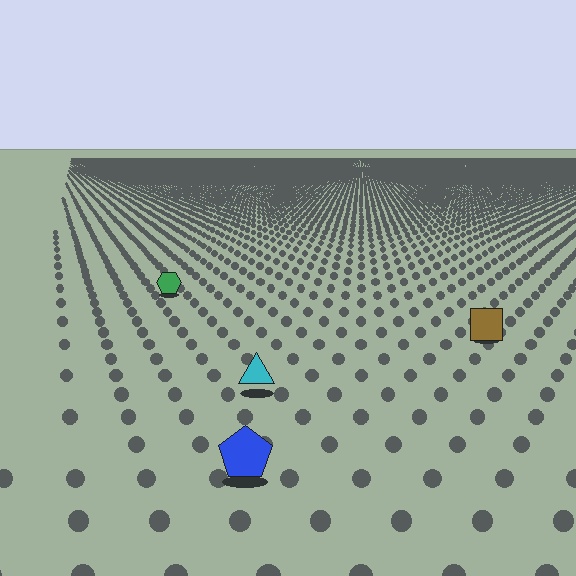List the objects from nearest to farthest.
From nearest to farthest: the blue pentagon, the cyan triangle, the brown square, the green hexagon.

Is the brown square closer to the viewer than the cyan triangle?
No. The cyan triangle is closer — you can tell from the texture gradient: the ground texture is coarser near it.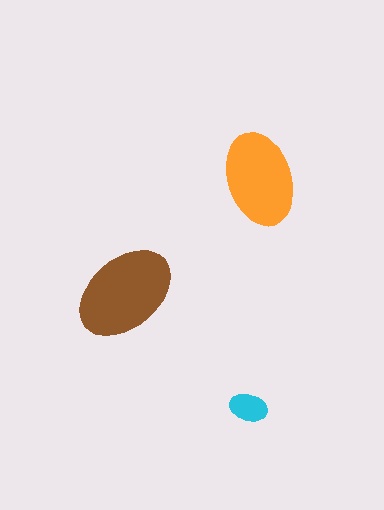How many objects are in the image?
There are 3 objects in the image.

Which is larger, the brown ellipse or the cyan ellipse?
The brown one.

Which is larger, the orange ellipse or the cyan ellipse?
The orange one.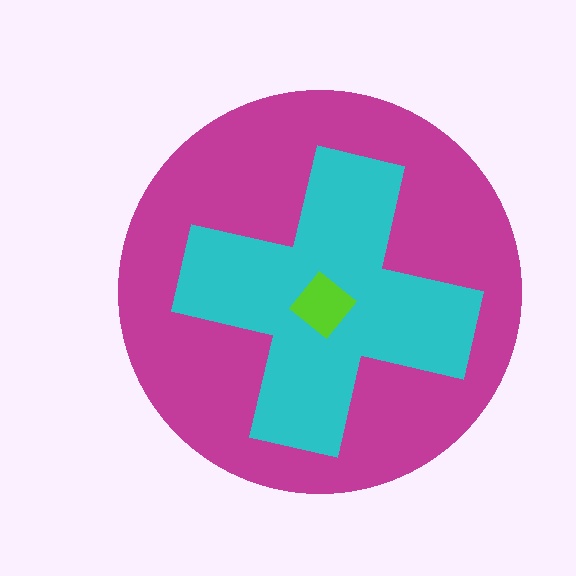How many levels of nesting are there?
3.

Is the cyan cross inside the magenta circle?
Yes.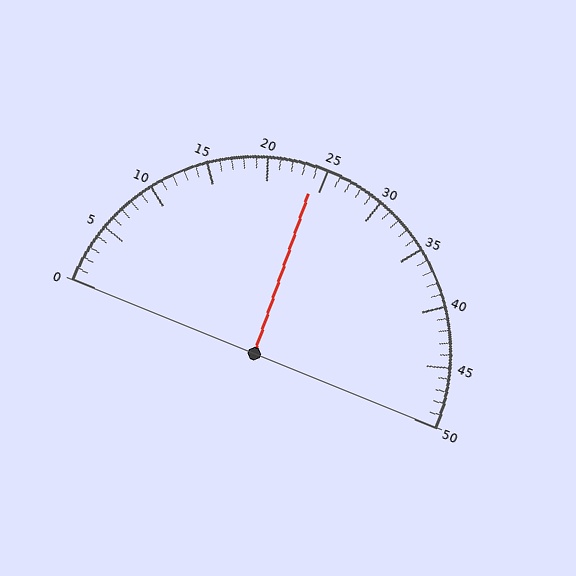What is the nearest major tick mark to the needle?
The nearest major tick mark is 25.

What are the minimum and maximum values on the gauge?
The gauge ranges from 0 to 50.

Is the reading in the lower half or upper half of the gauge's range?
The reading is in the lower half of the range (0 to 50).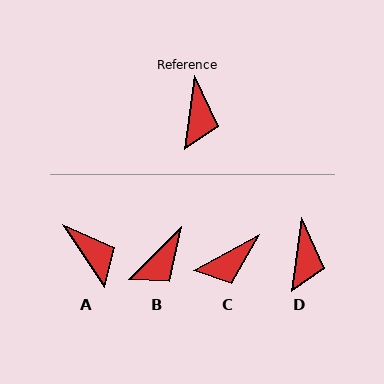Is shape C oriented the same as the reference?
No, it is off by about 54 degrees.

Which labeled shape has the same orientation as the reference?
D.